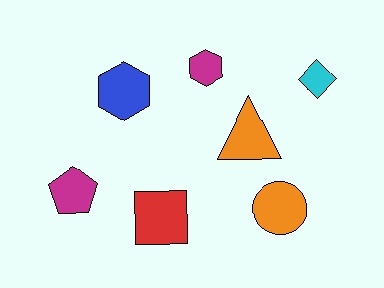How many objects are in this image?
There are 7 objects.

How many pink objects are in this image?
There are no pink objects.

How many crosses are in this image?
There are no crosses.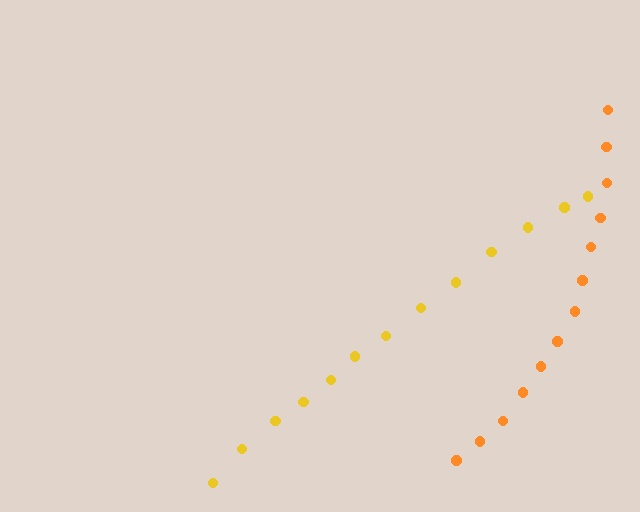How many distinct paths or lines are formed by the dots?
There are 2 distinct paths.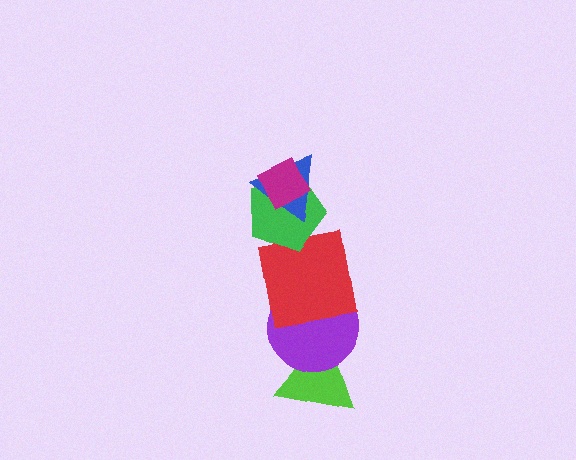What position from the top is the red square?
The red square is 4th from the top.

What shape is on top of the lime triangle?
The purple circle is on top of the lime triangle.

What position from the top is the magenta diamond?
The magenta diamond is 1st from the top.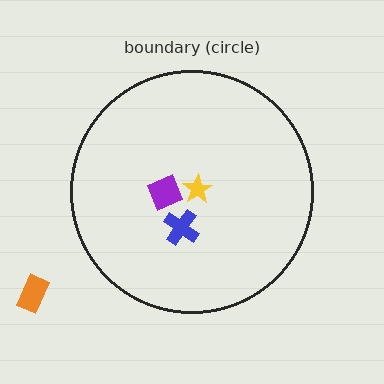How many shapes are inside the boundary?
3 inside, 1 outside.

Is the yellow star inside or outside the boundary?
Inside.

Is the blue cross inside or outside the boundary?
Inside.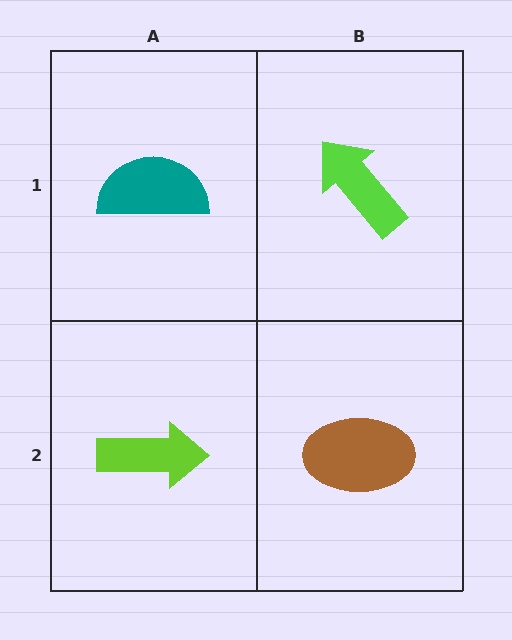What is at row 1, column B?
A lime arrow.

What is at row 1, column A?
A teal semicircle.